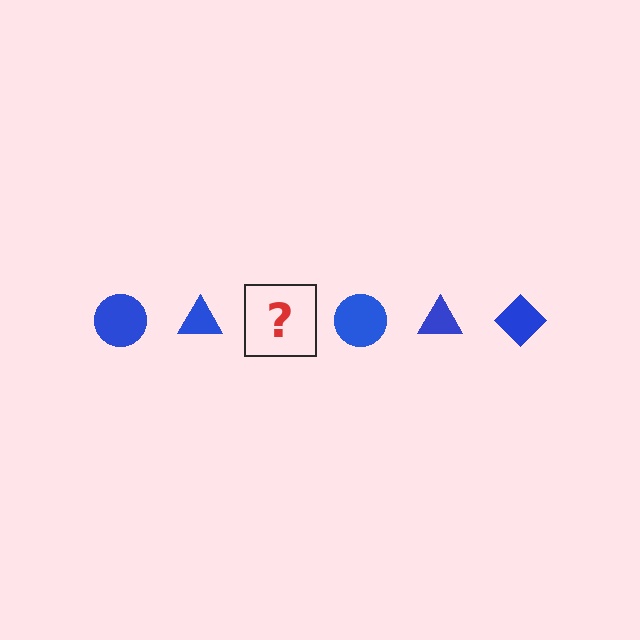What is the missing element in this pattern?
The missing element is a blue diamond.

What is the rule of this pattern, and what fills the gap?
The rule is that the pattern cycles through circle, triangle, diamond shapes in blue. The gap should be filled with a blue diamond.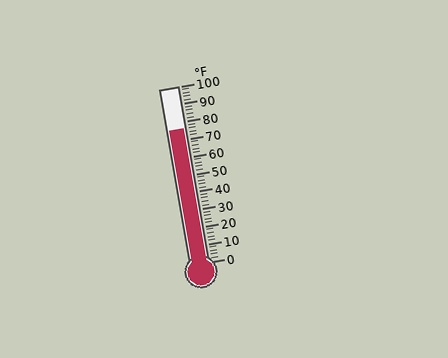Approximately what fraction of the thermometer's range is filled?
The thermometer is filled to approximately 75% of its range.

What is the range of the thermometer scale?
The thermometer scale ranges from 0°F to 100°F.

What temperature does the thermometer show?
The thermometer shows approximately 76°F.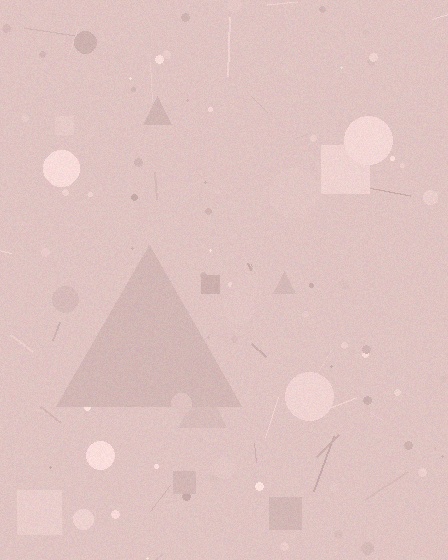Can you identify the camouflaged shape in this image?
The camouflaged shape is a triangle.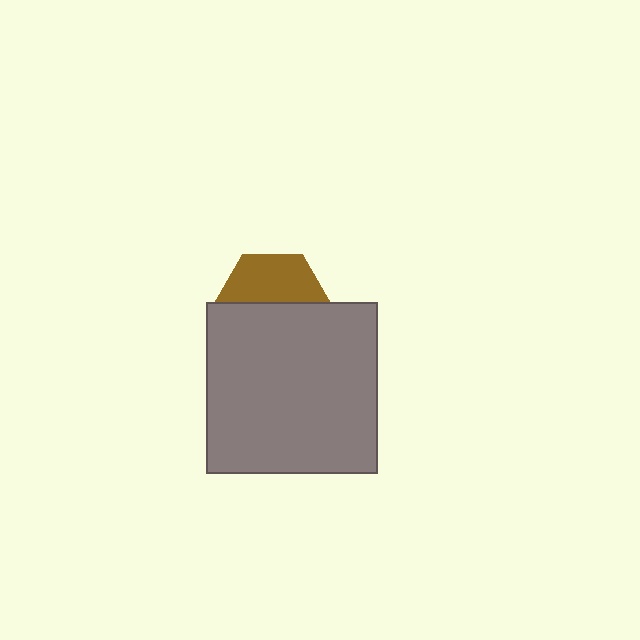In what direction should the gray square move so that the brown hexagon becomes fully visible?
The gray square should move down. That is the shortest direction to clear the overlap and leave the brown hexagon fully visible.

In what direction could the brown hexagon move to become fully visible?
The brown hexagon could move up. That would shift it out from behind the gray square entirely.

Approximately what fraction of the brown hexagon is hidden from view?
Roughly 56% of the brown hexagon is hidden behind the gray square.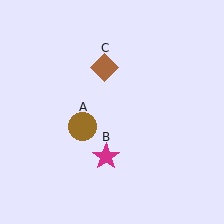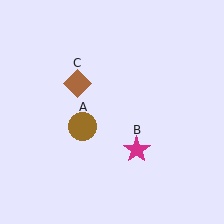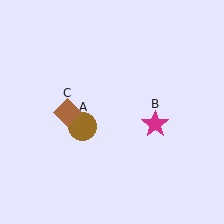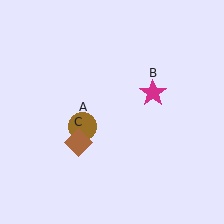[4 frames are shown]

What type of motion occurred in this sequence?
The magenta star (object B), brown diamond (object C) rotated counterclockwise around the center of the scene.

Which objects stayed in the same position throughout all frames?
Brown circle (object A) remained stationary.